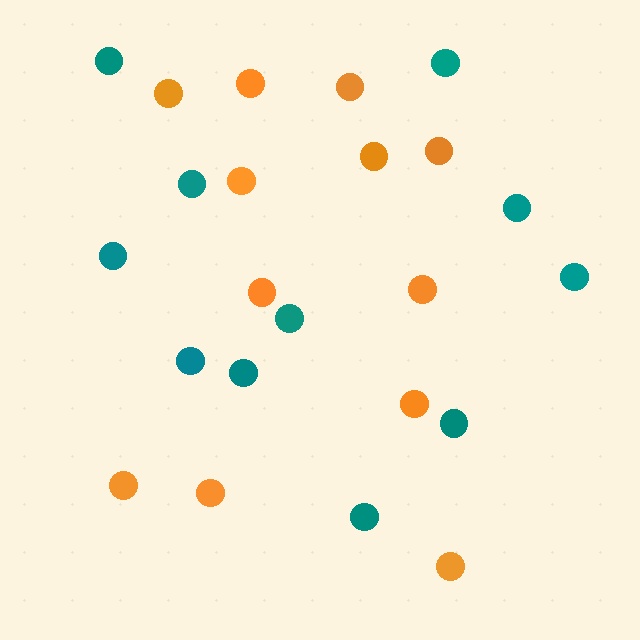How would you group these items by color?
There are 2 groups: one group of teal circles (11) and one group of orange circles (12).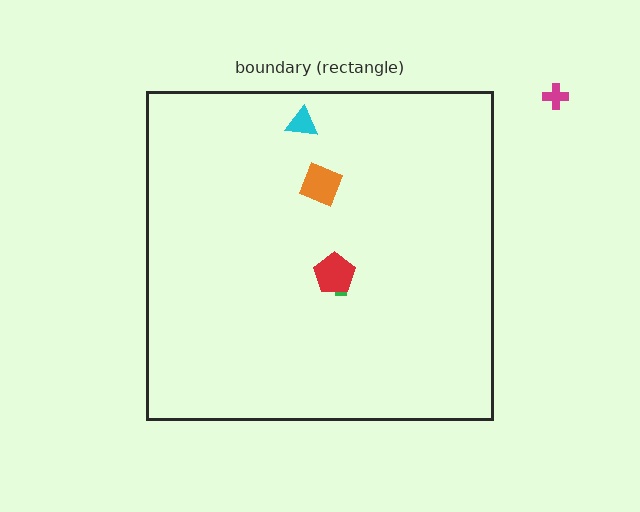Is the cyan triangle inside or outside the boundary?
Inside.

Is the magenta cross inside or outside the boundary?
Outside.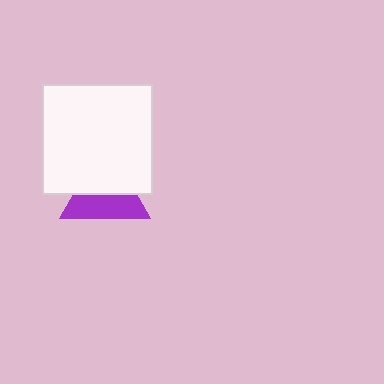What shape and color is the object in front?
The object in front is a white square.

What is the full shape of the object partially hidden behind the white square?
The partially hidden object is a purple triangle.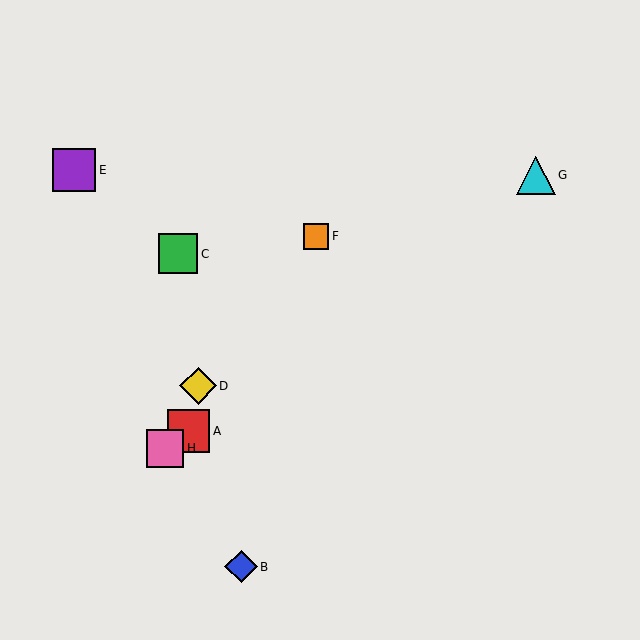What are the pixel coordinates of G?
Object G is at (536, 175).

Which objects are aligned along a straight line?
Objects A, G, H are aligned along a straight line.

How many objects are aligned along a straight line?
3 objects (A, G, H) are aligned along a straight line.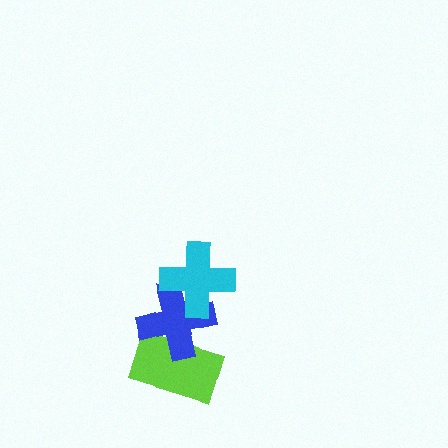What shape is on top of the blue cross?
The cyan cross is on top of the blue cross.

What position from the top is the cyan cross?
The cyan cross is 1st from the top.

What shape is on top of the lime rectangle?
The blue cross is on top of the lime rectangle.